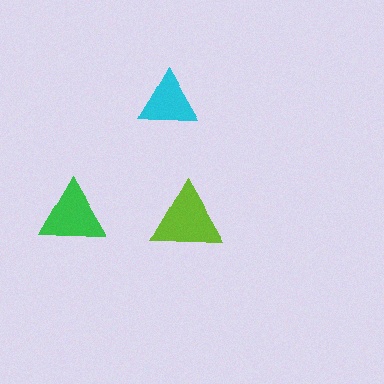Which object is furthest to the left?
The green triangle is leftmost.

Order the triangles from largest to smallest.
the lime one, the green one, the cyan one.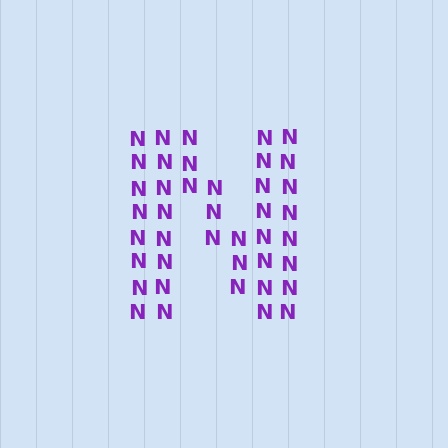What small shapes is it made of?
It is made of small letter N's.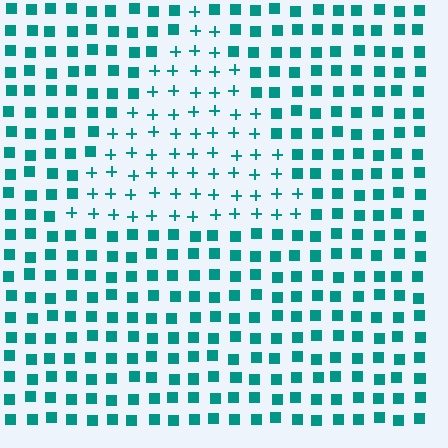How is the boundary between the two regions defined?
The boundary is defined by a change in element shape: plus signs inside vs. squares outside. All elements share the same color and spacing.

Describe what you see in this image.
The image is filled with small teal elements arranged in a uniform grid. A triangle-shaped region contains plus signs, while the surrounding area contains squares. The boundary is defined purely by the change in element shape.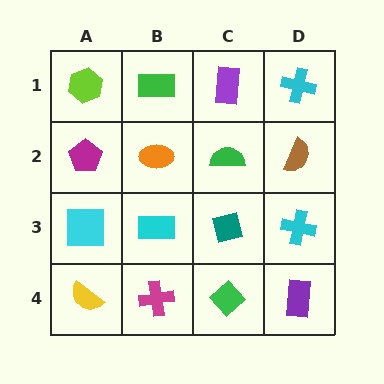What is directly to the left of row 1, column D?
A purple rectangle.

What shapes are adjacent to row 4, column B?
A cyan rectangle (row 3, column B), a yellow semicircle (row 4, column A), a green diamond (row 4, column C).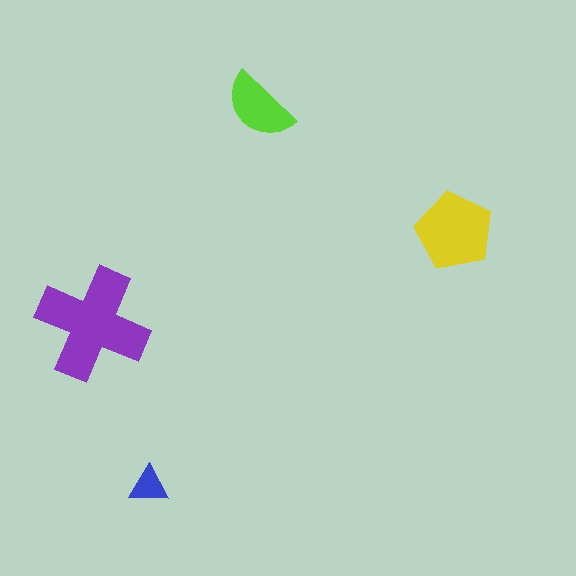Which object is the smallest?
The blue triangle.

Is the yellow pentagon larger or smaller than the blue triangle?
Larger.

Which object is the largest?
The purple cross.